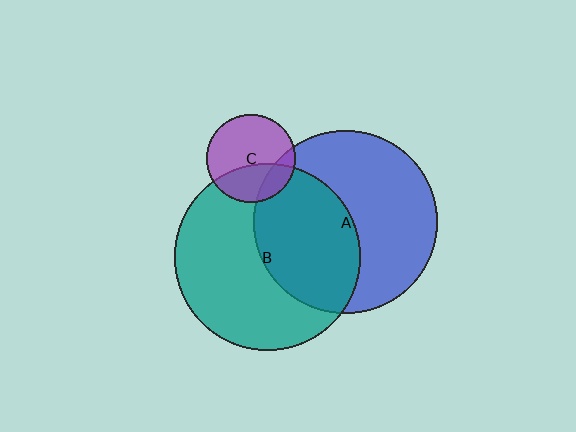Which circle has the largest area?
Circle B (teal).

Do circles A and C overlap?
Yes.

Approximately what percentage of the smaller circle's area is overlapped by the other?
Approximately 15%.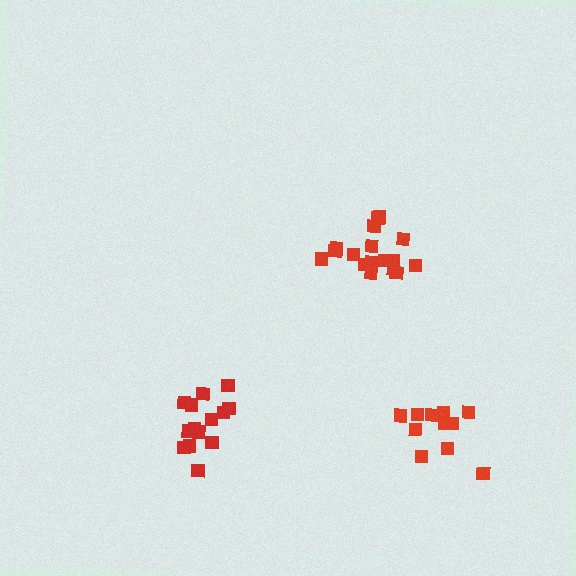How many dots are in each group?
Group 1: 11 dots, Group 2: 14 dots, Group 3: 17 dots (42 total).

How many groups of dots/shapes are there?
There are 3 groups.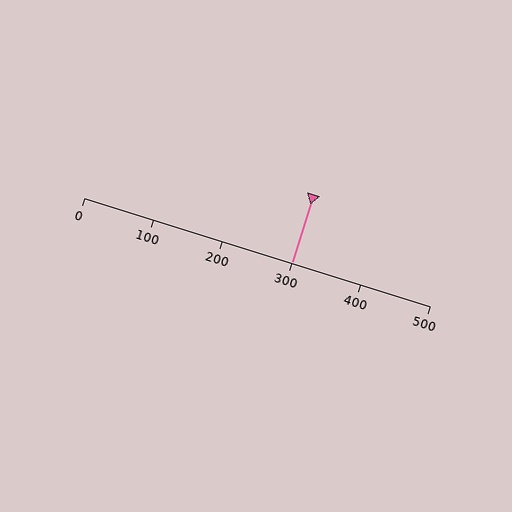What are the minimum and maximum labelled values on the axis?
The axis runs from 0 to 500.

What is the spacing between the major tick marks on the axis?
The major ticks are spaced 100 apart.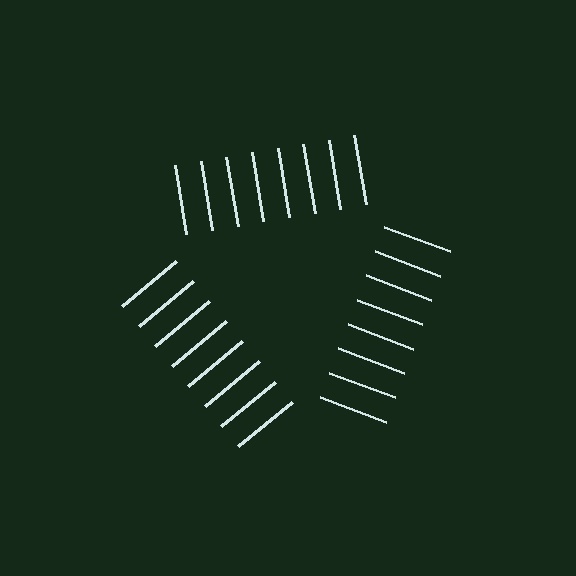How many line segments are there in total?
24 — 8 along each of the 3 edges.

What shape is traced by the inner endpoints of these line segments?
An illusory triangle — the line segments terminate on its edges but no continuous stroke is drawn.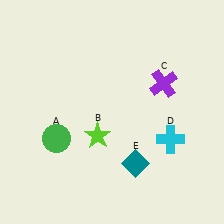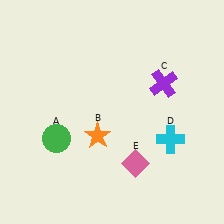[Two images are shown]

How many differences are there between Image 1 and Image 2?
There are 2 differences between the two images.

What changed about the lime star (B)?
In Image 1, B is lime. In Image 2, it changed to orange.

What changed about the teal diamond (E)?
In Image 1, E is teal. In Image 2, it changed to pink.